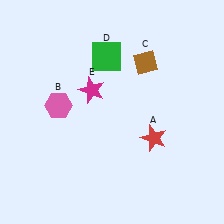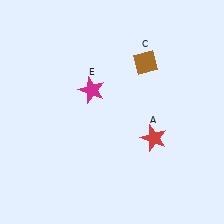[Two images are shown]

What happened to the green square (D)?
The green square (D) was removed in Image 2. It was in the top-left area of Image 1.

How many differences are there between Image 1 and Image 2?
There are 2 differences between the two images.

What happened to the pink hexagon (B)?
The pink hexagon (B) was removed in Image 2. It was in the top-left area of Image 1.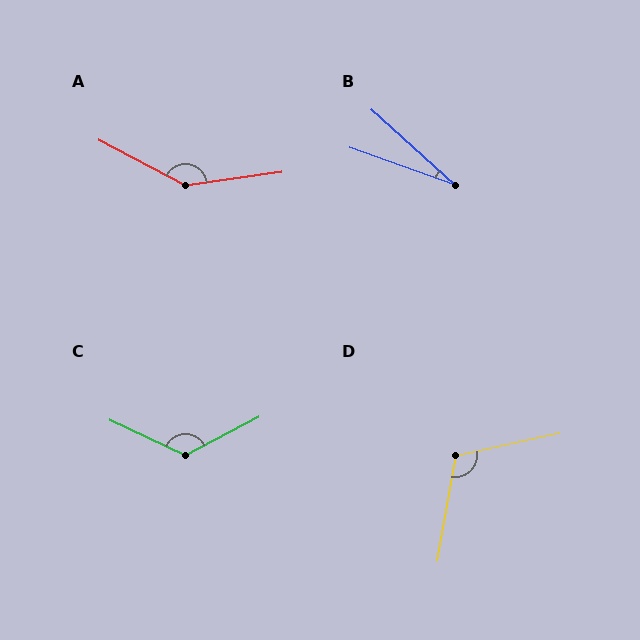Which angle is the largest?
A, at approximately 144 degrees.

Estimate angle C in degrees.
Approximately 127 degrees.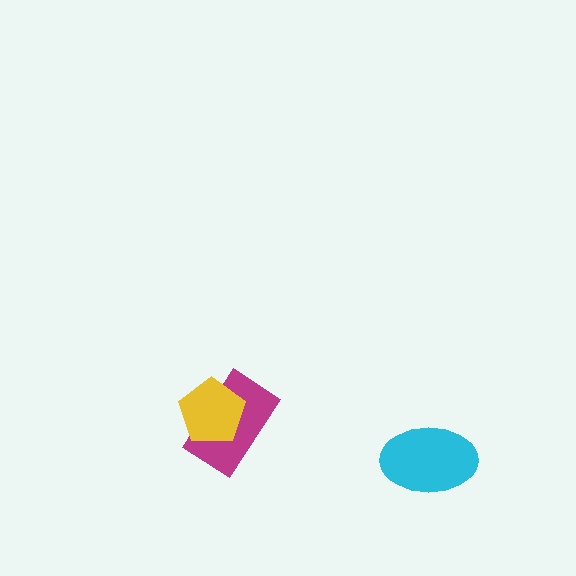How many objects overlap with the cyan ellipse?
0 objects overlap with the cyan ellipse.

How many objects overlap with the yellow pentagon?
1 object overlaps with the yellow pentagon.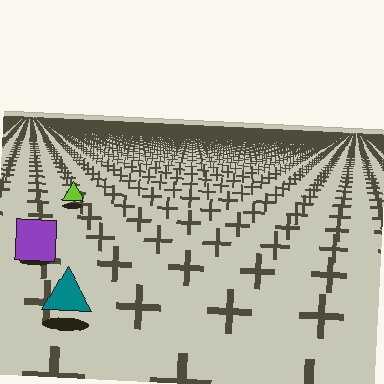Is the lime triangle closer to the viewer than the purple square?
No. The purple square is closer — you can tell from the texture gradient: the ground texture is coarser near it.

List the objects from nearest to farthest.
From nearest to farthest: the teal triangle, the purple square, the lime triangle.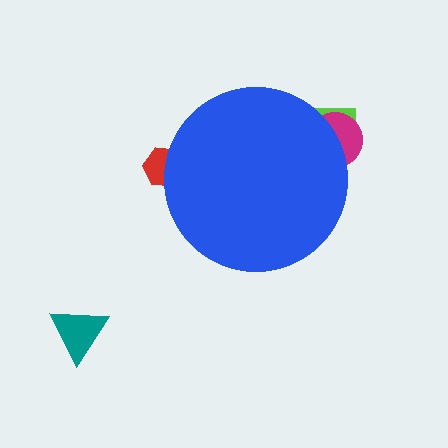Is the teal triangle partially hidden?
No, the teal triangle is fully visible.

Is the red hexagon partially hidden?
Yes, the red hexagon is partially hidden behind the blue circle.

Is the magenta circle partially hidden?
Yes, the magenta circle is partially hidden behind the blue circle.